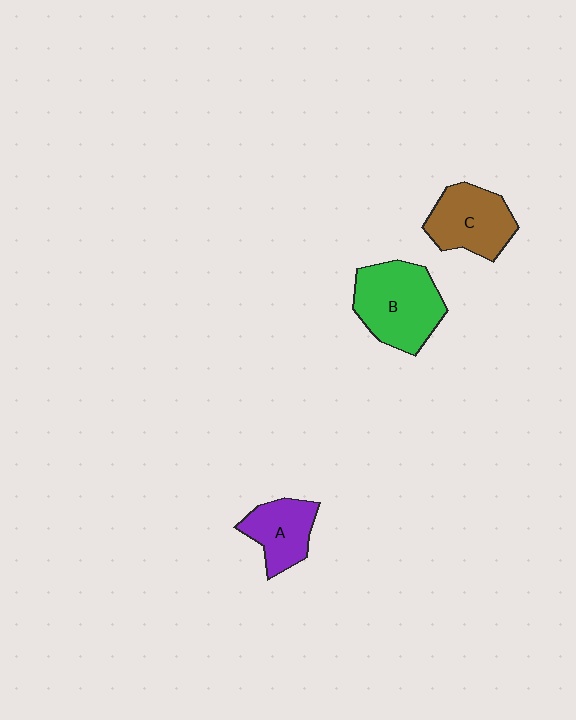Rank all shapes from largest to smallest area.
From largest to smallest: B (green), C (brown), A (purple).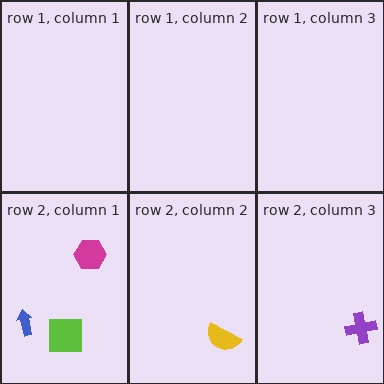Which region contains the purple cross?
The row 2, column 3 region.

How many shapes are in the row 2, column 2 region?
1.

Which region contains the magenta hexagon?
The row 2, column 1 region.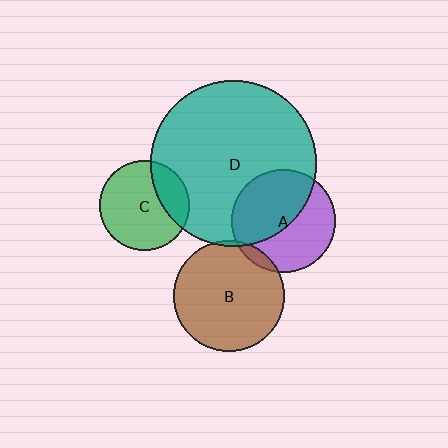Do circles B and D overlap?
Yes.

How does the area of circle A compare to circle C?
Approximately 1.3 times.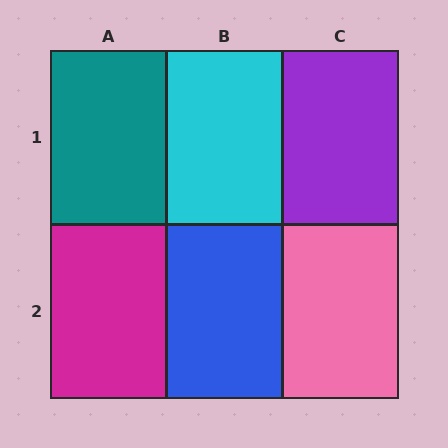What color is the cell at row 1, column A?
Teal.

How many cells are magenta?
1 cell is magenta.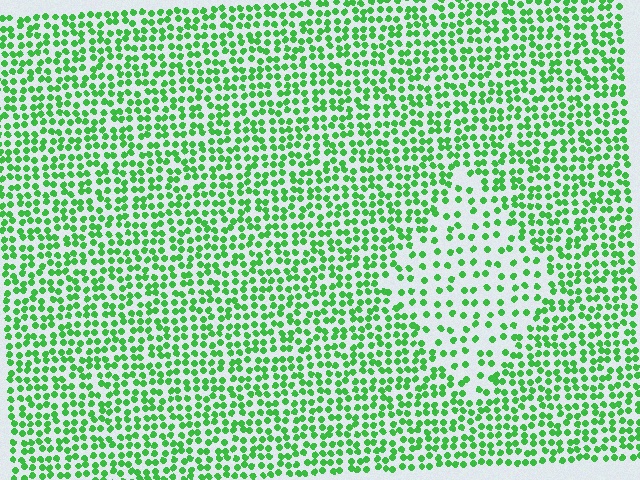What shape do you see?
I see a diamond.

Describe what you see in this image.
The image contains small green elements arranged at two different densities. A diamond-shaped region is visible where the elements are less densely packed than the surrounding area.